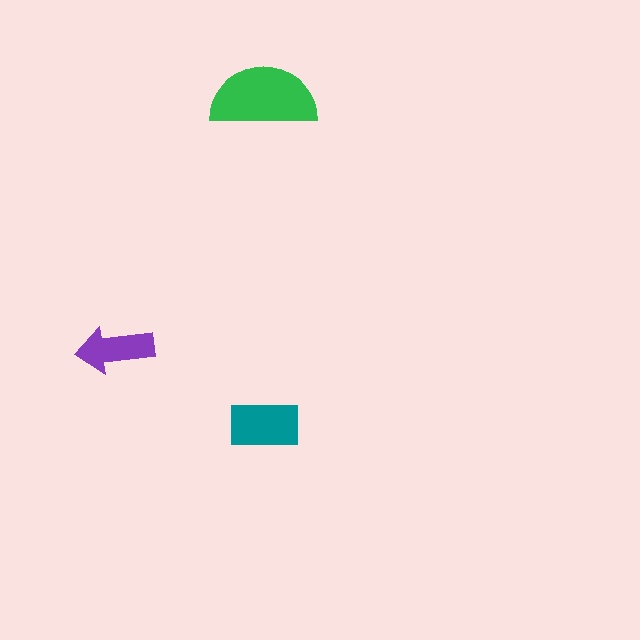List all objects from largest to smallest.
The green semicircle, the teal rectangle, the purple arrow.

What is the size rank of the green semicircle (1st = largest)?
1st.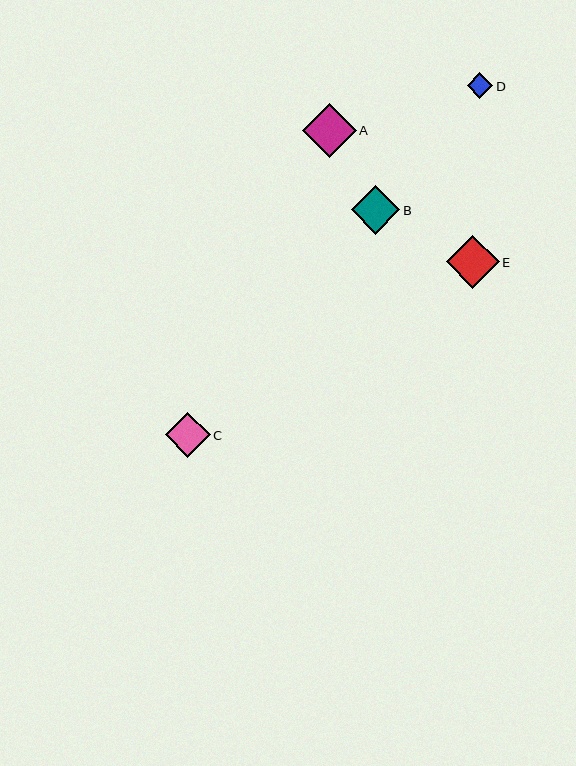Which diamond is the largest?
Diamond A is the largest with a size of approximately 54 pixels.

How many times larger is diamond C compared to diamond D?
Diamond C is approximately 1.8 times the size of diamond D.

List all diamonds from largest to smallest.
From largest to smallest: A, E, B, C, D.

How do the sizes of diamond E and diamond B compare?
Diamond E and diamond B are approximately the same size.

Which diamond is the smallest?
Diamond D is the smallest with a size of approximately 25 pixels.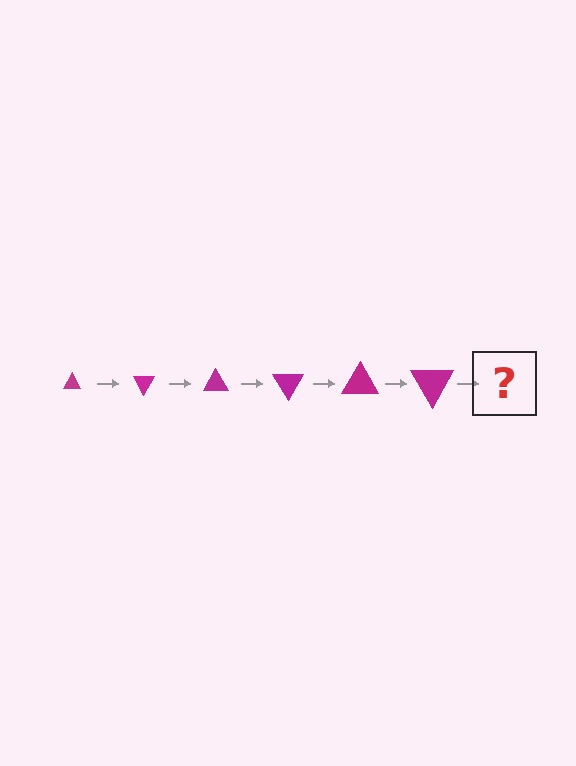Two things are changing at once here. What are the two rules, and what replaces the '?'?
The two rules are that the triangle grows larger each step and it rotates 60 degrees each step. The '?' should be a triangle, larger than the previous one and rotated 360 degrees from the start.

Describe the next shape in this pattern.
It should be a triangle, larger than the previous one and rotated 360 degrees from the start.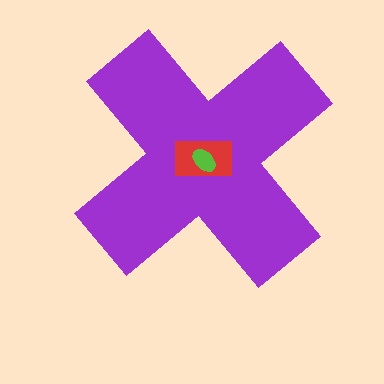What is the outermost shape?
The purple cross.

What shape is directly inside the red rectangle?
The lime ellipse.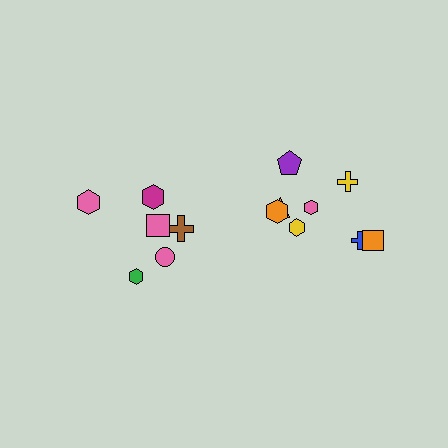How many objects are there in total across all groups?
There are 14 objects.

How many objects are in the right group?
There are 8 objects.